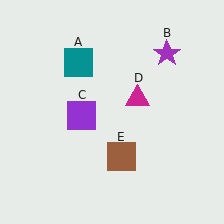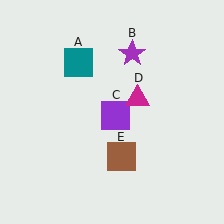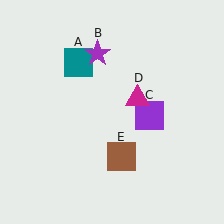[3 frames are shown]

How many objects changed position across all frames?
2 objects changed position: purple star (object B), purple square (object C).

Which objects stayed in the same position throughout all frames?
Teal square (object A) and magenta triangle (object D) and brown square (object E) remained stationary.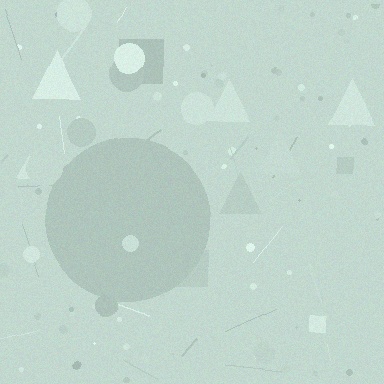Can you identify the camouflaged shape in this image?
The camouflaged shape is a circle.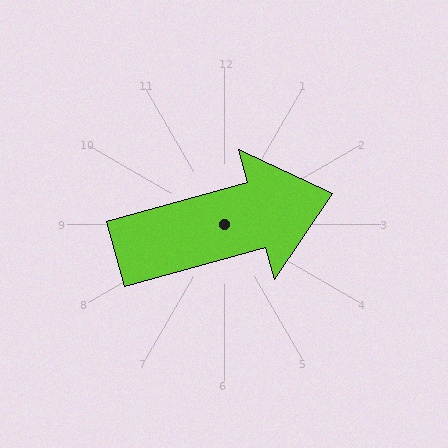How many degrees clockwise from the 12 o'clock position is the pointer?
Approximately 74 degrees.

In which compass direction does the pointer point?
East.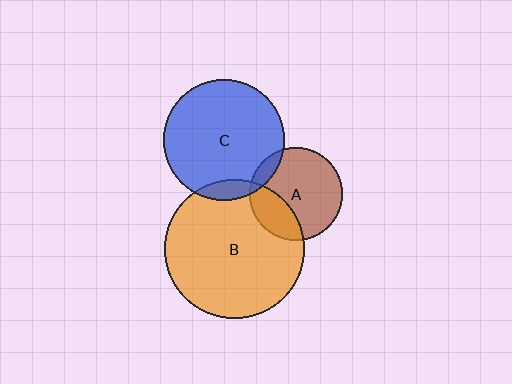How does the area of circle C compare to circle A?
Approximately 1.7 times.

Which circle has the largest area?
Circle B (orange).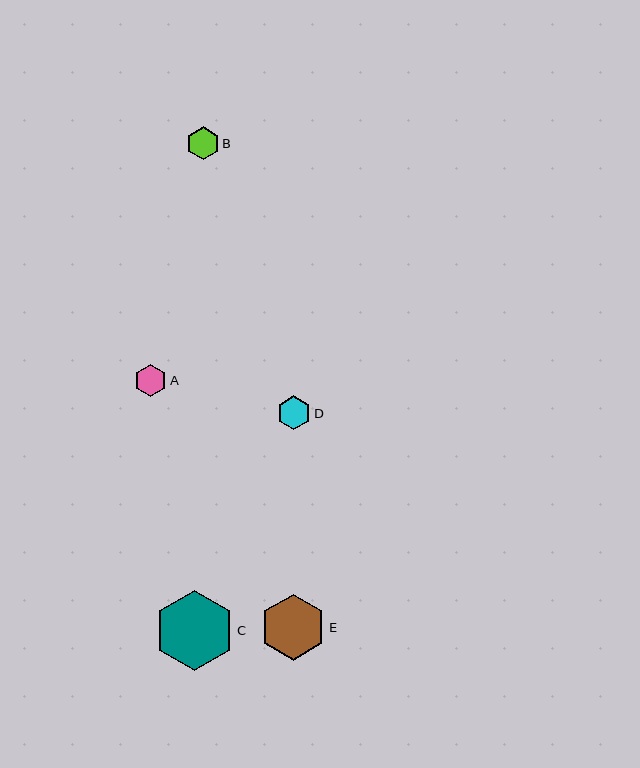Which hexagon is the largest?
Hexagon C is the largest with a size of approximately 80 pixels.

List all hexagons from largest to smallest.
From largest to smallest: C, E, D, B, A.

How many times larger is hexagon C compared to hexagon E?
Hexagon C is approximately 1.2 times the size of hexagon E.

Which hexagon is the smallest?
Hexagon A is the smallest with a size of approximately 32 pixels.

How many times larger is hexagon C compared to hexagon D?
Hexagon C is approximately 2.4 times the size of hexagon D.